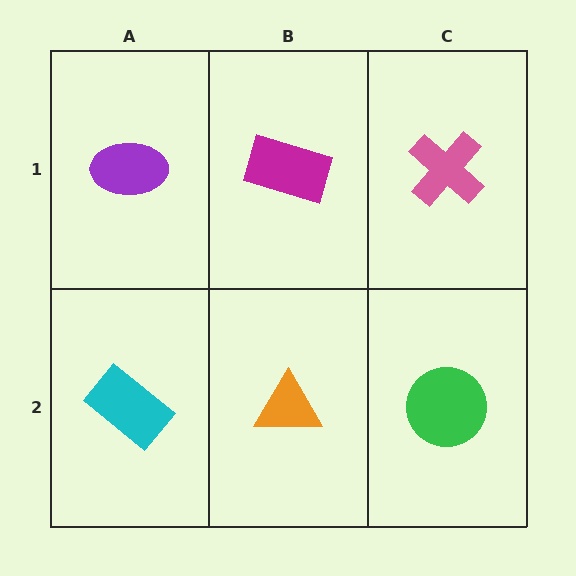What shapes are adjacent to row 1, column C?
A green circle (row 2, column C), a magenta rectangle (row 1, column B).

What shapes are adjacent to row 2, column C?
A pink cross (row 1, column C), an orange triangle (row 2, column B).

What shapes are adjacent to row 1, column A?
A cyan rectangle (row 2, column A), a magenta rectangle (row 1, column B).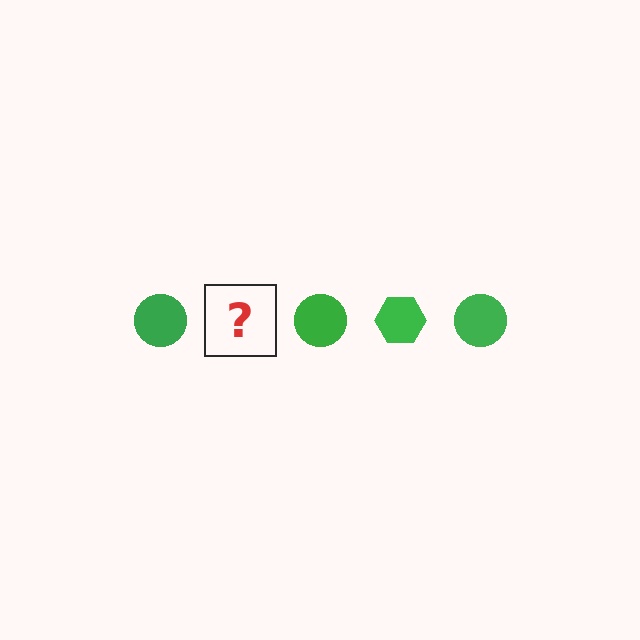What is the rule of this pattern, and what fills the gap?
The rule is that the pattern cycles through circle, hexagon shapes in green. The gap should be filled with a green hexagon.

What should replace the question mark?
The question mark should be replaced with a green hexagon.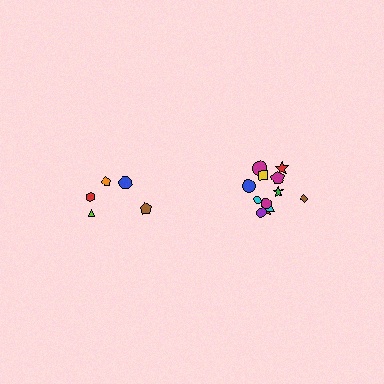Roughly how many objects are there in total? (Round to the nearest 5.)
Roughly 15 objects in total.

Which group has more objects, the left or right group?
The right group.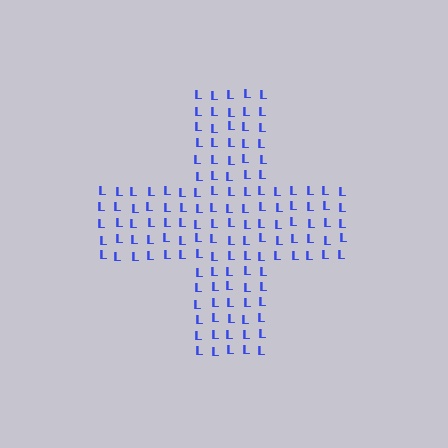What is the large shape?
The large shape is a cross.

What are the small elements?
The small elements are letter L's.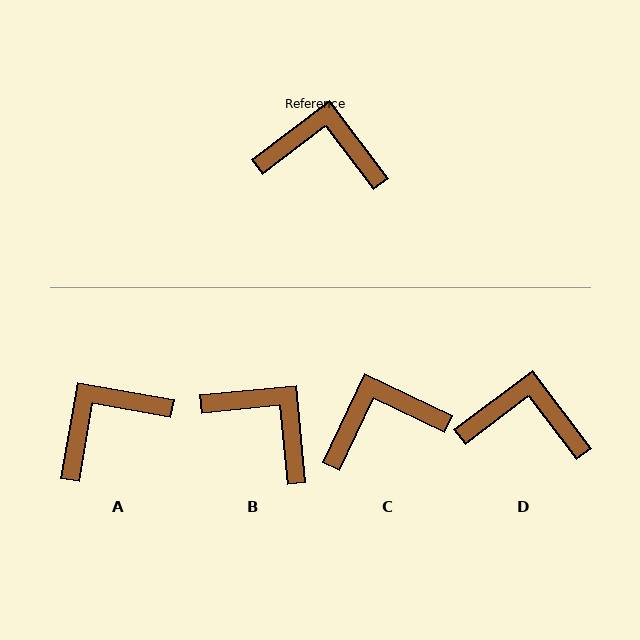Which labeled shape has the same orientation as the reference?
D.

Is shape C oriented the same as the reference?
No, it is off by about 28 degrees.